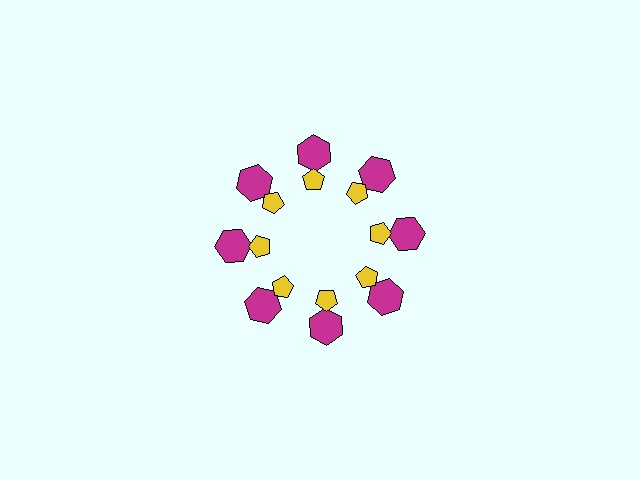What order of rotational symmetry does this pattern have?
This pattern has 8-fold rotational symmetry.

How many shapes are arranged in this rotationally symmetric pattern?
There are 16 shapes, arranged in 8 groups of 2.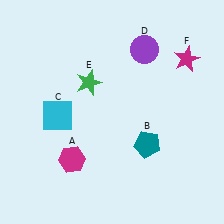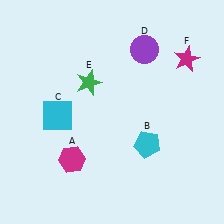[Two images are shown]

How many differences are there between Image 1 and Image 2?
There is 1 difference between the two images.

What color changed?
The pentagon (B) changed from teal in Image 1 to cyan in Image 2.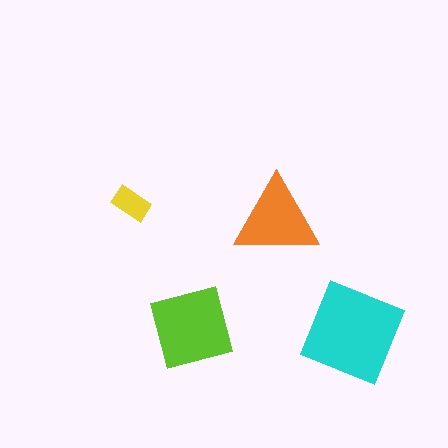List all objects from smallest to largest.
The yellow rectangle, the orange triangle, the lime square, the cyan diamond.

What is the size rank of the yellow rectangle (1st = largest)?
4th.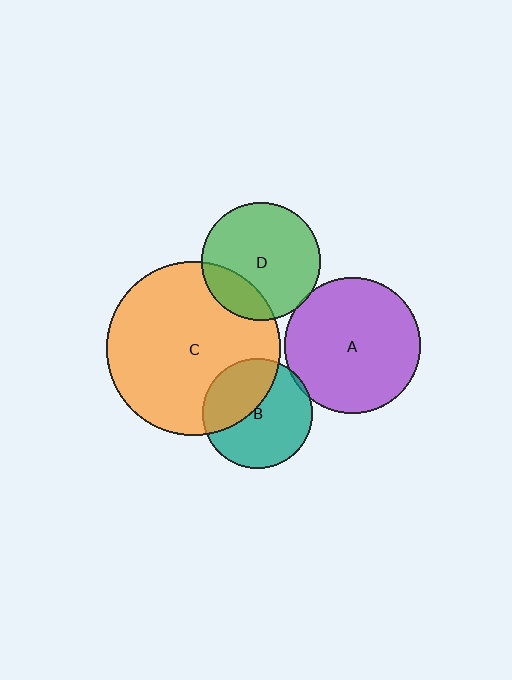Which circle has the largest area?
Circle C (orange).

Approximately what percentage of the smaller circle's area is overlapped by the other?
Approximately 5%.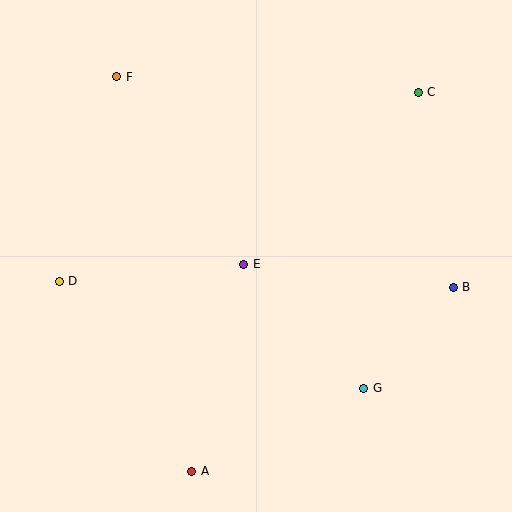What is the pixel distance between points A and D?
The distance between A and D is 232 pixels.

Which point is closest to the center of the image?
Point E at (244, 264) is closest to the center.